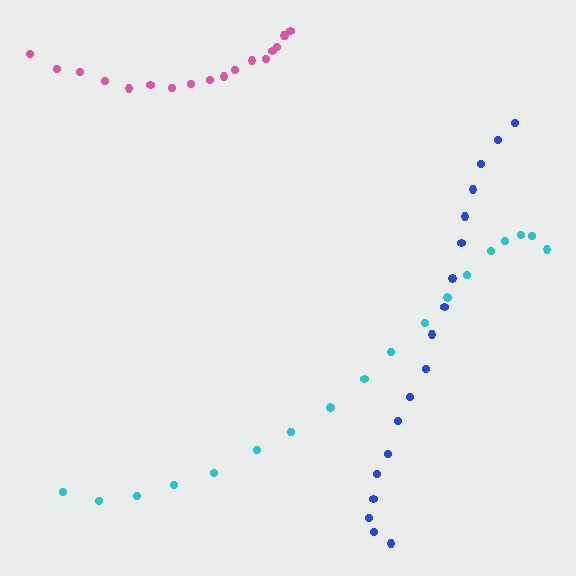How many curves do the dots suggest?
There are 3 distinct paths.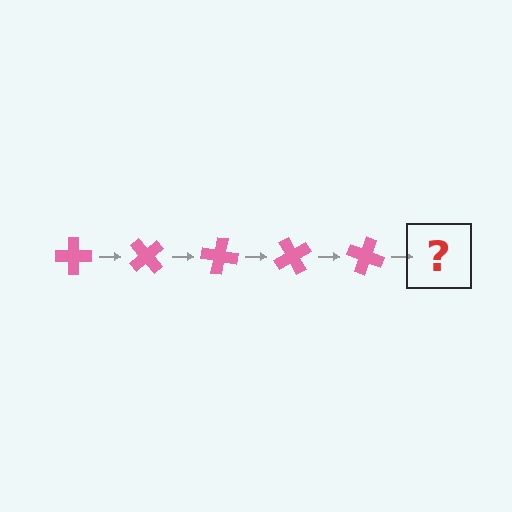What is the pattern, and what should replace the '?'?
The pattern is that the cross rotates 50 degrees each step. The '?' should be a pink cross rotated 250 degrees.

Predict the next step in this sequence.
The next step is a pink cross rotated 250 degrees.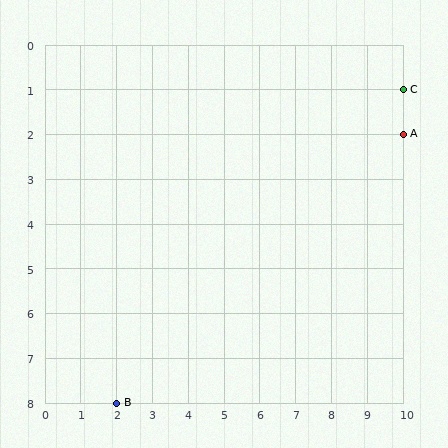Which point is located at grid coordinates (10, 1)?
Point C is at (10, 1).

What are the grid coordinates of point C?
Point C is at grid coordinates (10, 1).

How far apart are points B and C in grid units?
Points B and C are 8 columns and 7 rows apart (about 10.6 grid units diagonally).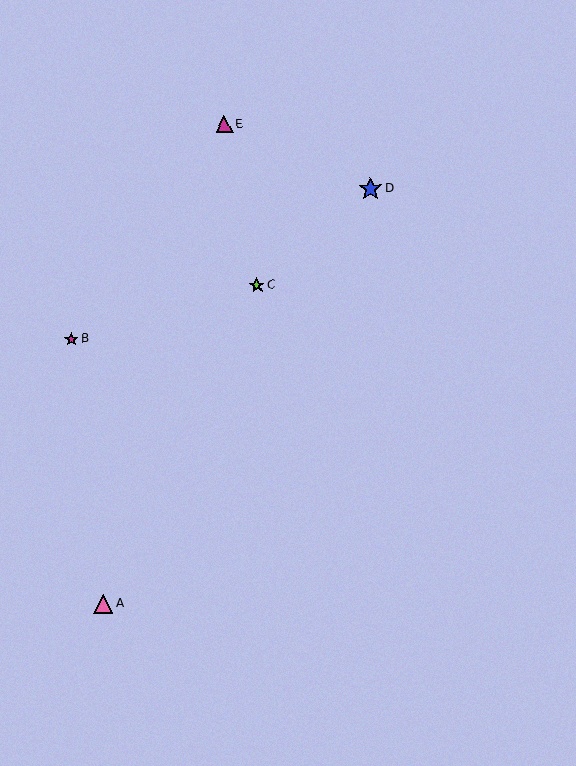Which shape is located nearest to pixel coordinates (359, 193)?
The blue star (labeled D) at (370, 189) is nearest to that location.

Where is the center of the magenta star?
The center of the magenta star is at (71, 339).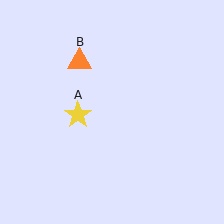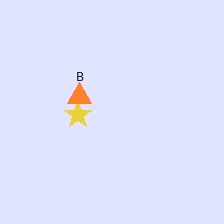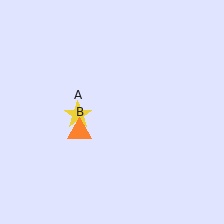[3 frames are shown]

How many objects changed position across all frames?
1 object changed position: orange triangle (object B).